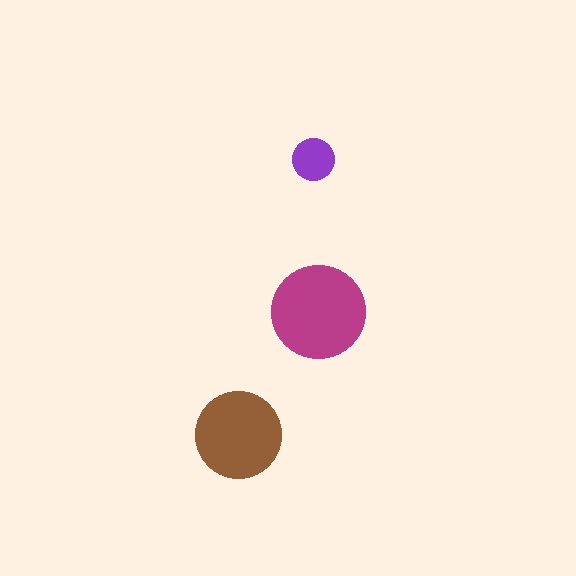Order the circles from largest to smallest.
the magenta one, the brown one, the purple one.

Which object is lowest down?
The brown circle is bottommost.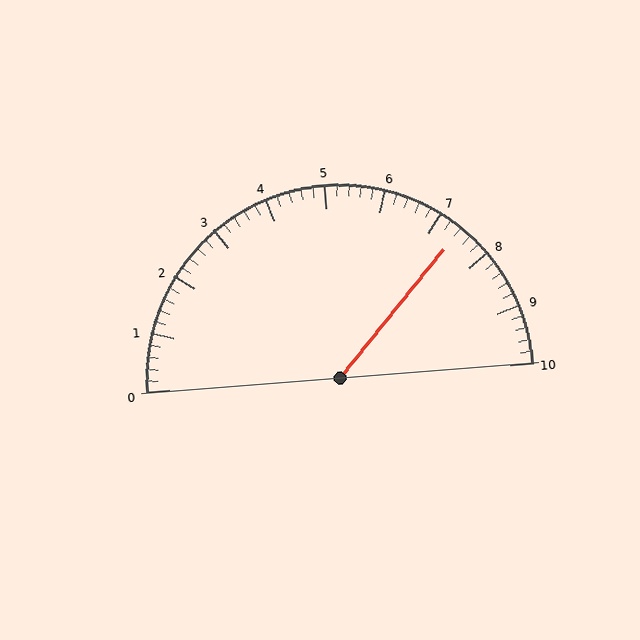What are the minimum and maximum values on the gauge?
The gauge ranges from 0 to 10.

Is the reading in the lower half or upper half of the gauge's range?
The reading is in the upper half of the range (0 to 10).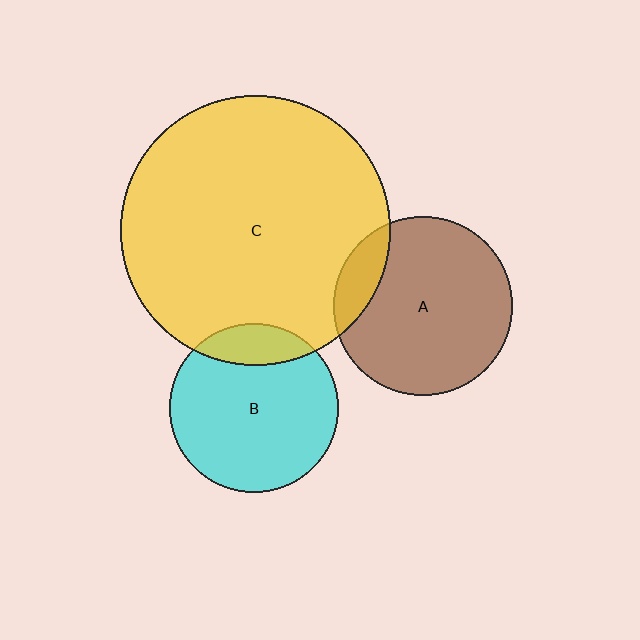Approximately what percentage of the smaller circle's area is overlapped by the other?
Approximately 15%.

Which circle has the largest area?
Circle C (yellow).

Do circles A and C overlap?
Yes.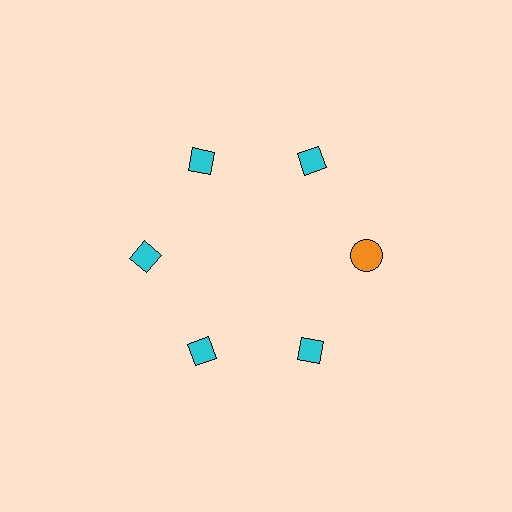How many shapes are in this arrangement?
There are 6 shapes arranged in a ring pattern.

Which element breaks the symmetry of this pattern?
The orange circle at roughly the 3 o'clock position breaks the symmetry. All other shapes are cyan diamonds.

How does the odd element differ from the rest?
It differs in both color (orange instead of cyan) and shape (circle instead of diamond).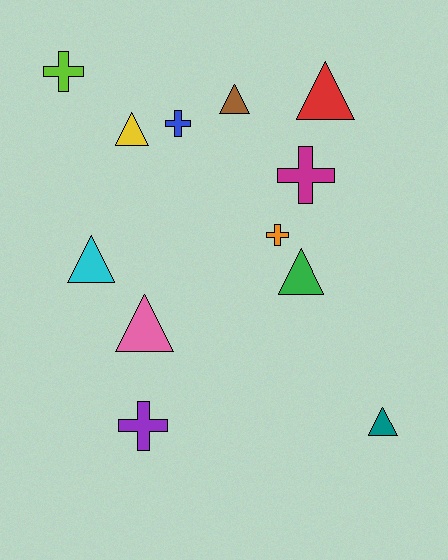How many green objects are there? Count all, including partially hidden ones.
There is 1 green object.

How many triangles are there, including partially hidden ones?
There are 7 triangles.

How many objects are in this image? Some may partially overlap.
There are 12 objects.